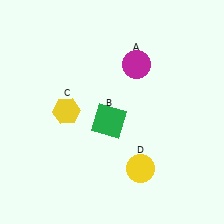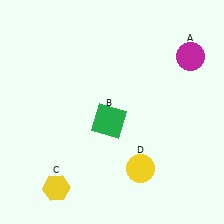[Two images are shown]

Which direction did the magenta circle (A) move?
The magenta circle (A) moved right.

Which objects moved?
The objects that moved are: the magenta circle (A), the yellow hexagon (C).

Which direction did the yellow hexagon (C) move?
The yellow hexagon (C) moved down.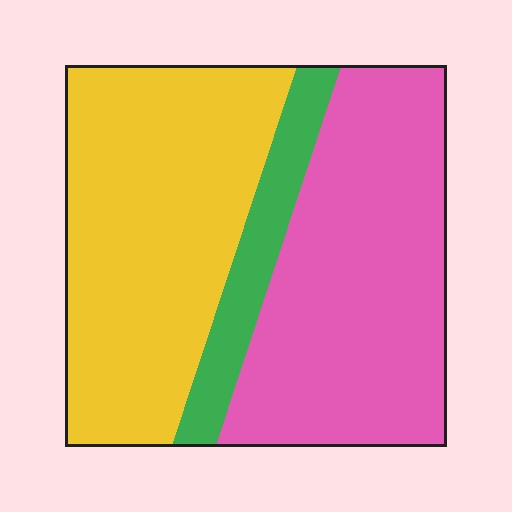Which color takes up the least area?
Green, at roughly 10%.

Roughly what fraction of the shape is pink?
Pink covers 44% of the shape.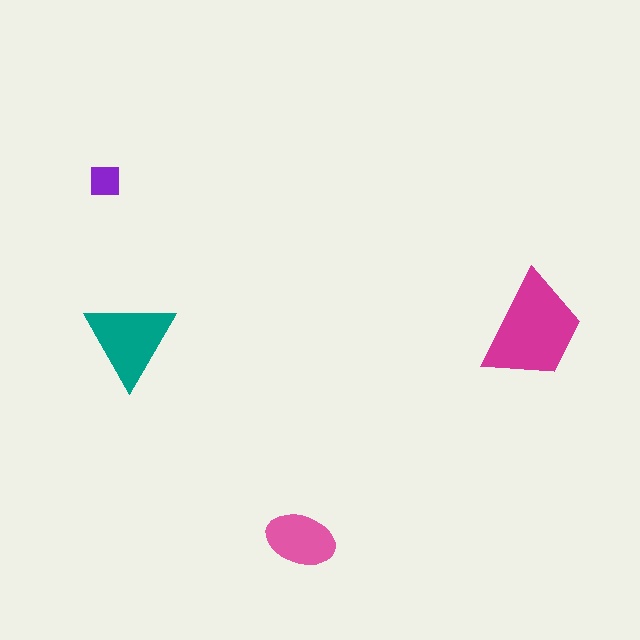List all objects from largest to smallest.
The magenta trapezoid, the teal triangle, the pink ellipse, the purple square.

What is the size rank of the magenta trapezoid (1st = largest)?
1st.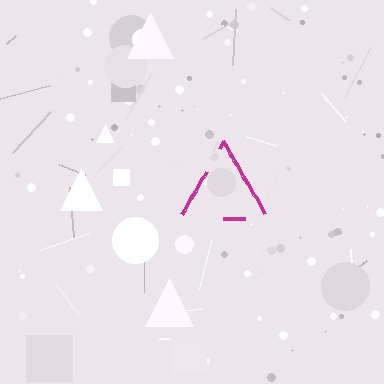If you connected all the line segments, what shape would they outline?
They would outline a triangle.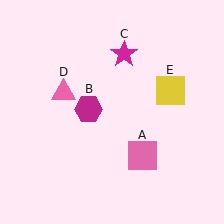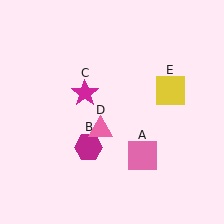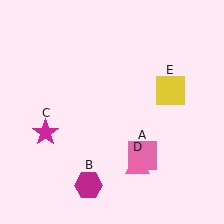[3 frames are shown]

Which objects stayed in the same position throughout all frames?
Pink square (object A) and yellow square (object E) remained stationary.